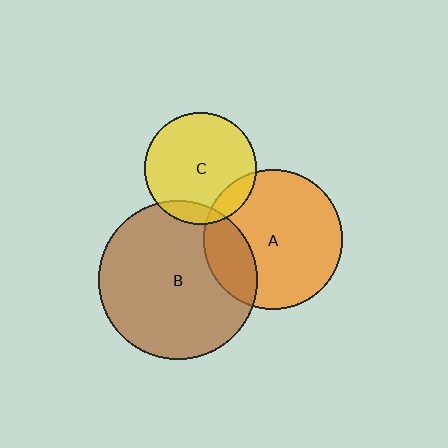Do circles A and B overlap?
Yes.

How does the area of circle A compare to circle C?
Approximately 1.6 times.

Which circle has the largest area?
Circle B (brown).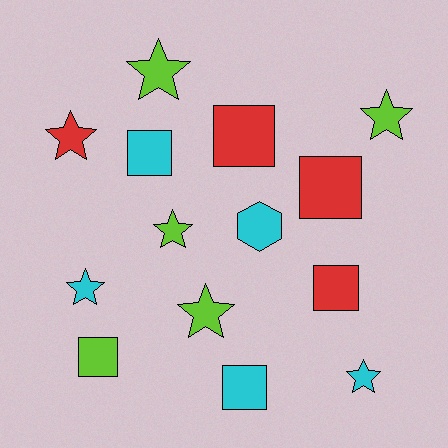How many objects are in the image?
There are 14 objects.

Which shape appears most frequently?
Star, with 7 objects.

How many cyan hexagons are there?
There is 1 cyan hexagon.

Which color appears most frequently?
Lime, with 5 objects.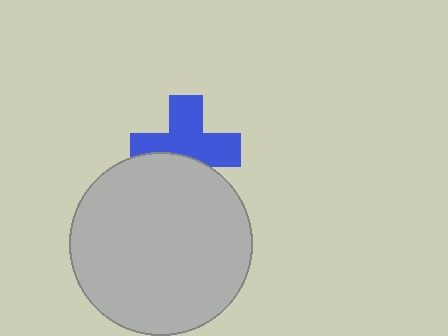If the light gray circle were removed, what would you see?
You would see the complete blue cross.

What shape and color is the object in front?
The object in front is a light gray circle.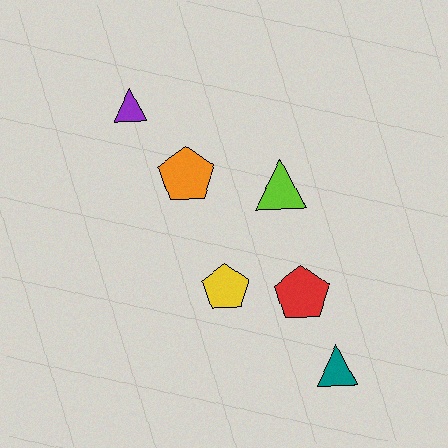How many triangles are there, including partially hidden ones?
There are 3 triangles.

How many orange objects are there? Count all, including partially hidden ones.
There is 1 orange object.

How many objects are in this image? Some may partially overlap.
There are 6 objects.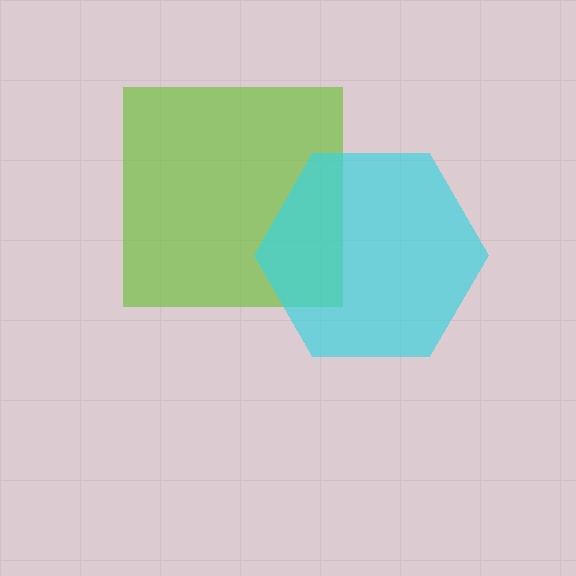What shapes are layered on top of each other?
The layered shapes are: a lime square, a cyan hexagon.